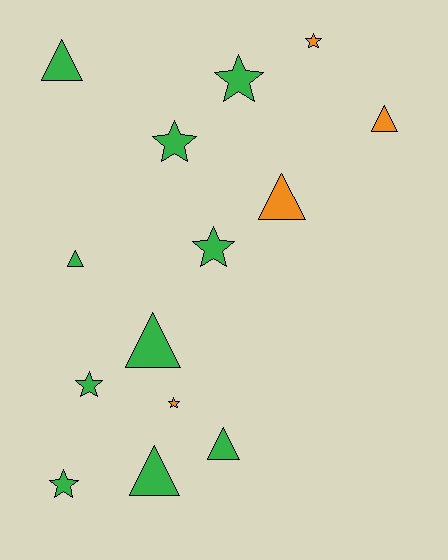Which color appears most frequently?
Green, with 10 objects.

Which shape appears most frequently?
Star, with 7 objects.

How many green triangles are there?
There are 5 green triangles.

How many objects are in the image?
There are 14 objects.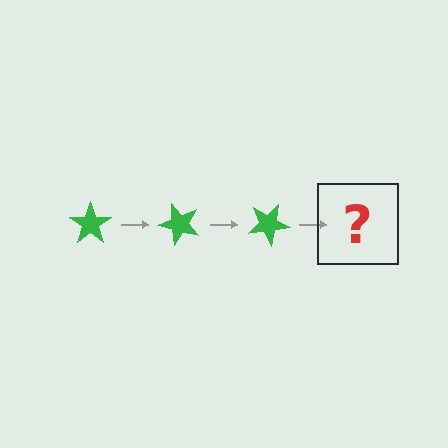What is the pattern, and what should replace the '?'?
The pattern is that the star rotates 50 degrees each step. The '?' should be a green star rotated 150 degrees.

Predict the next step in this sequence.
The next step is a green star rotated 150 degrees.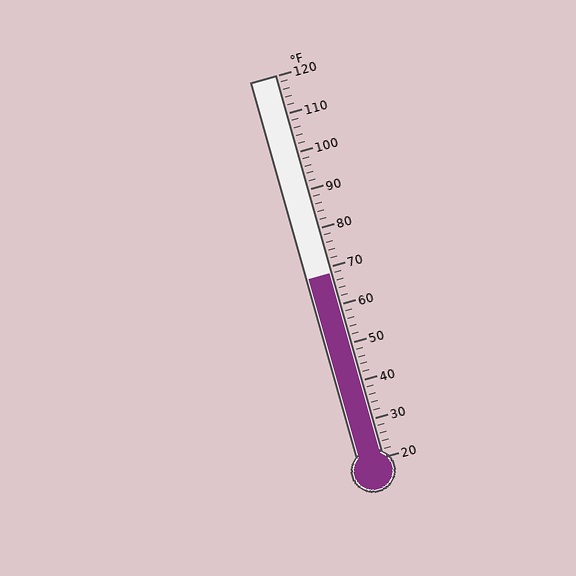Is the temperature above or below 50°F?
The temperature is above 50°F.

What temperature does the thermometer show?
The thermometer shows approximately 68°F.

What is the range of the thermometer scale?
The thermometer scale ranges from 20°F to 120°F.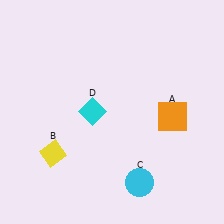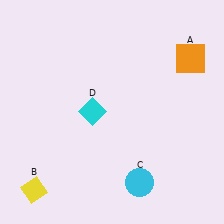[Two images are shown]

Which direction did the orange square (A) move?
The orange square (A) moved up.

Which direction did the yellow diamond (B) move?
The yellow diamond (B) moved down.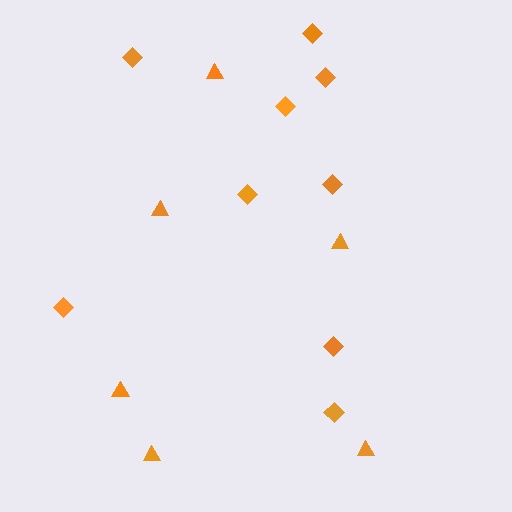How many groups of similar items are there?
There are 2 groups: one group of diamonds (9) and one group of triangles (6).